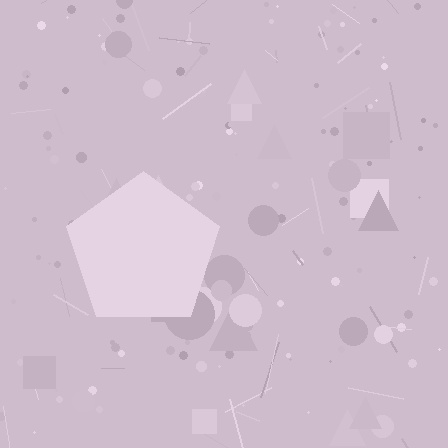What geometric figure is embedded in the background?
A pentagon is embedded in the background.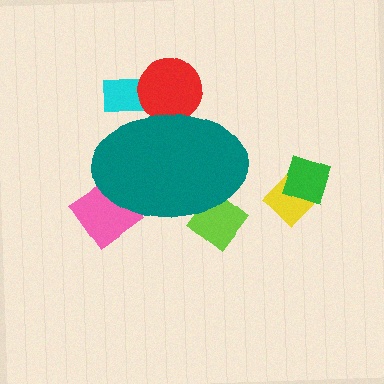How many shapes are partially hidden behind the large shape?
4 shapes are partially hidden.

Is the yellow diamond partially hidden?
No, the yellow diamond is fully visible.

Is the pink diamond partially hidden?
Yes, the pink diamond is partially hidden behind the teal ellipse.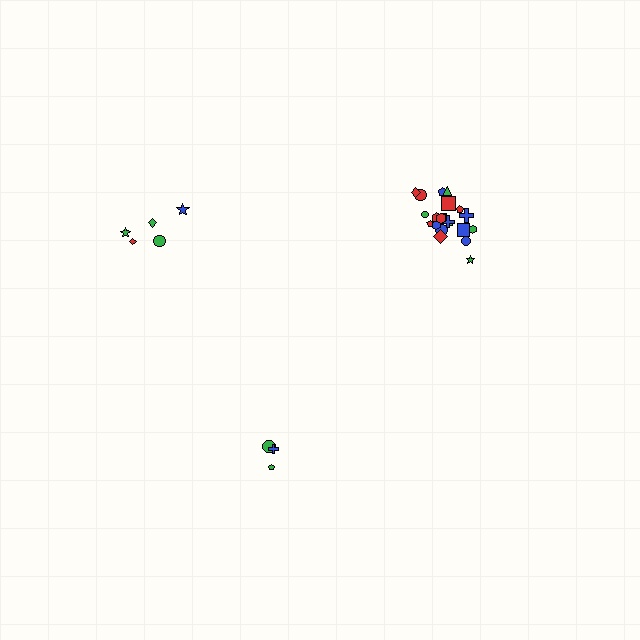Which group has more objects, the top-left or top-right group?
The top-right group.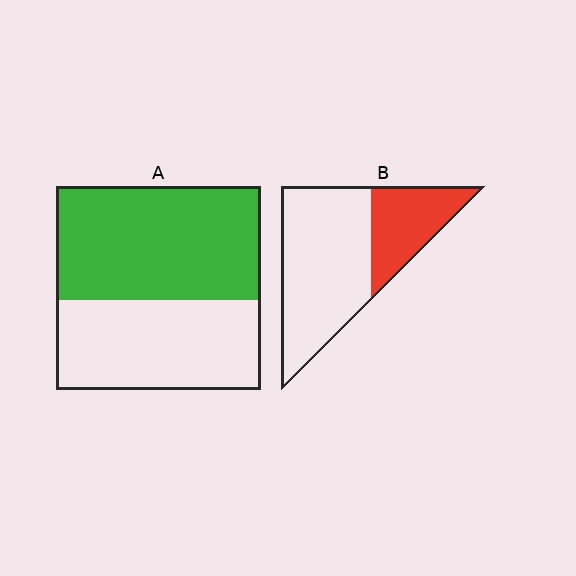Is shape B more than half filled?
No.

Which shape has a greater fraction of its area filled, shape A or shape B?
Shape A.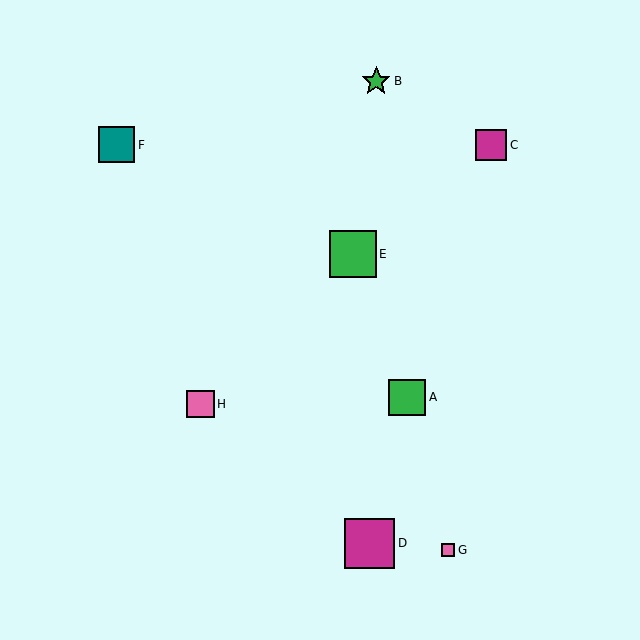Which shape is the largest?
The magenta square (labeled D) is the largest.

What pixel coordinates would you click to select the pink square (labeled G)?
Click at (448, 550) to select the pink square G.